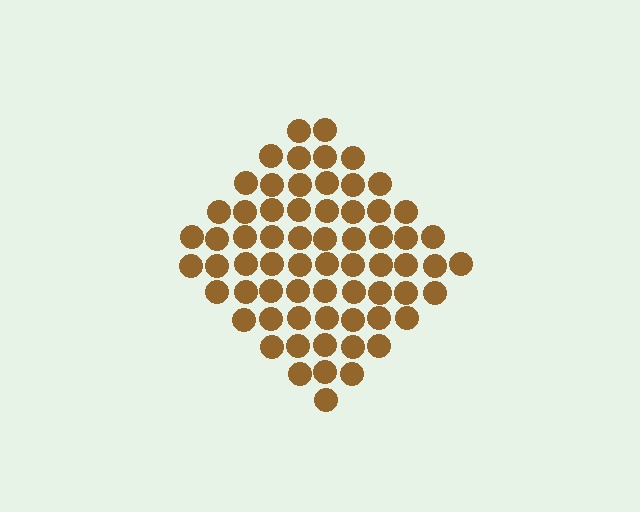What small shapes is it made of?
It is made of small circles.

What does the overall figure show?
The overall figure shows a diamond.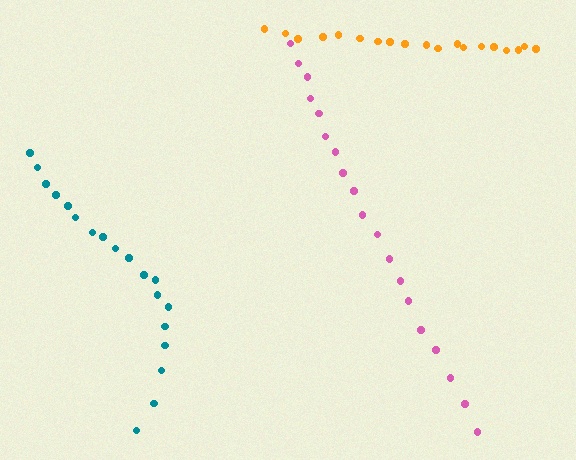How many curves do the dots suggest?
There are 3 distinct paths.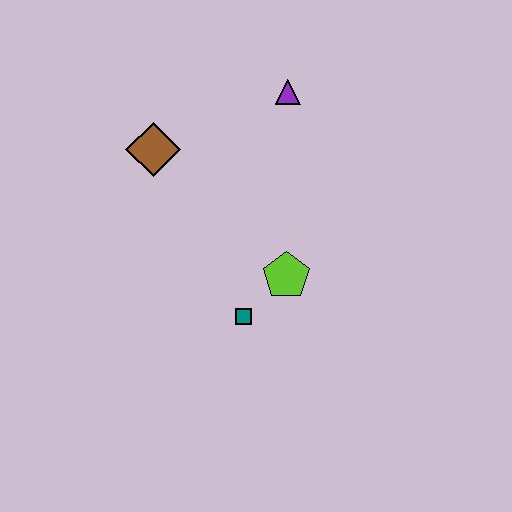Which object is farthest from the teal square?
The purple triangle is farthest from the teal square.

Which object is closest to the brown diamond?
The purple triangle is closest to the brown diamond.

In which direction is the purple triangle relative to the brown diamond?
The purple triangle is to the right of the brown diamond.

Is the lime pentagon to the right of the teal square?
Yes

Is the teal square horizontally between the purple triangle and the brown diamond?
Yes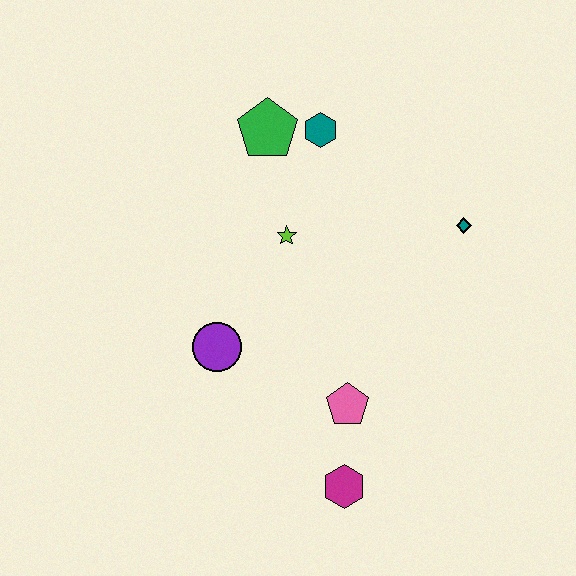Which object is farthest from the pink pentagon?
The green pentagon is farthest from the pink pentagon.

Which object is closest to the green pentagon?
The teal hexagon is closest to the green pentagon.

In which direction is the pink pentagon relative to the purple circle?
The pink pentagon is to the right of the purple circle.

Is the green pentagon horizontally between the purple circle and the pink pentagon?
Yes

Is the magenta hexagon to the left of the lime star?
No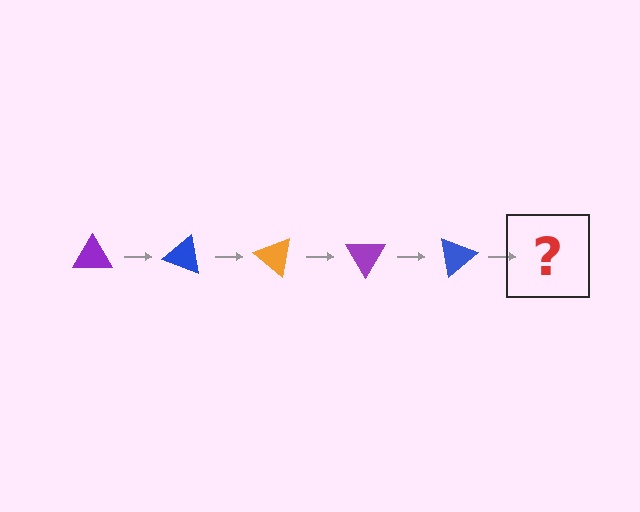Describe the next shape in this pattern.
It should be an orange triangle, rotated 100 degrees from the start.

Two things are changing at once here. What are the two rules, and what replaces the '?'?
The two rules are that it rotates 20 degrees each step and the color cycles through purple, blue, and orange. The '?' should be an orange triangle, rotated 100 degrees from the start.